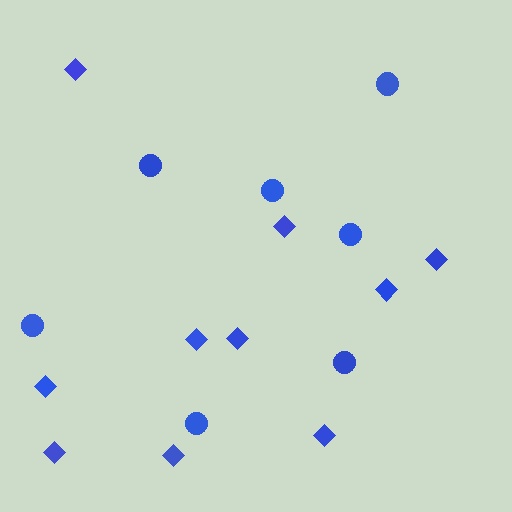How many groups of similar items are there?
There are 2 groups: one group of circles (7) and one group of diamonds (10).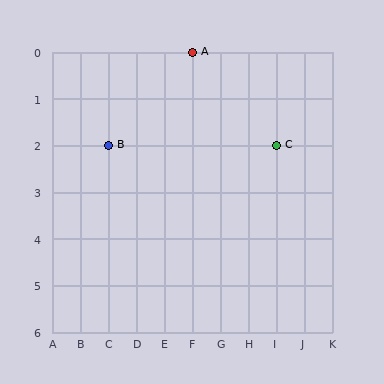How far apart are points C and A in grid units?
Points C and A are 3 columns and 2 rows apart (about 3.6 grid units diagonally).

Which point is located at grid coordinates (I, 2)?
Point C is at (I, 2).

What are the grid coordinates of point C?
Point C is at grid coordinates (I, 2).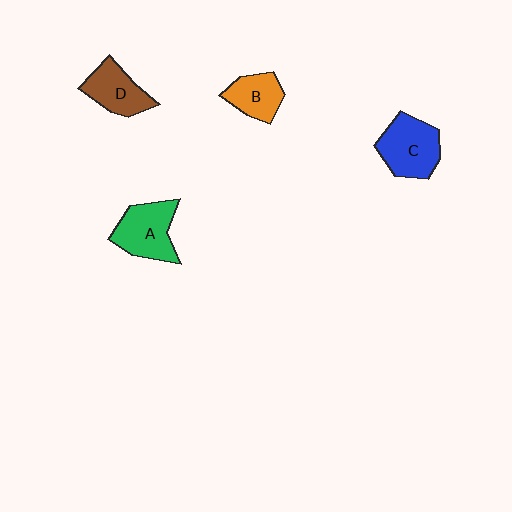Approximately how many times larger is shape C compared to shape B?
Approximately 1.5 times.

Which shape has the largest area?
Shape C (blue).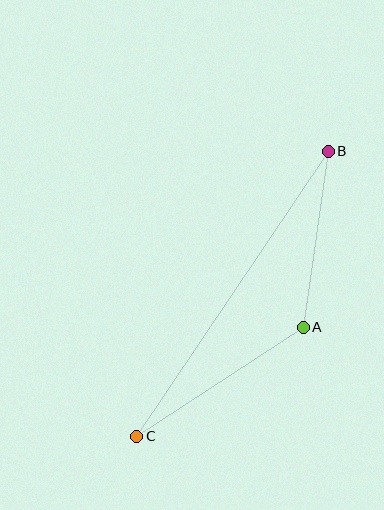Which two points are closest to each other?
Points A and B are closest to each other.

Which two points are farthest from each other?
Points B and C are farthest from each other.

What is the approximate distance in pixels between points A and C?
The distance between A and C is approximately 199 pixels.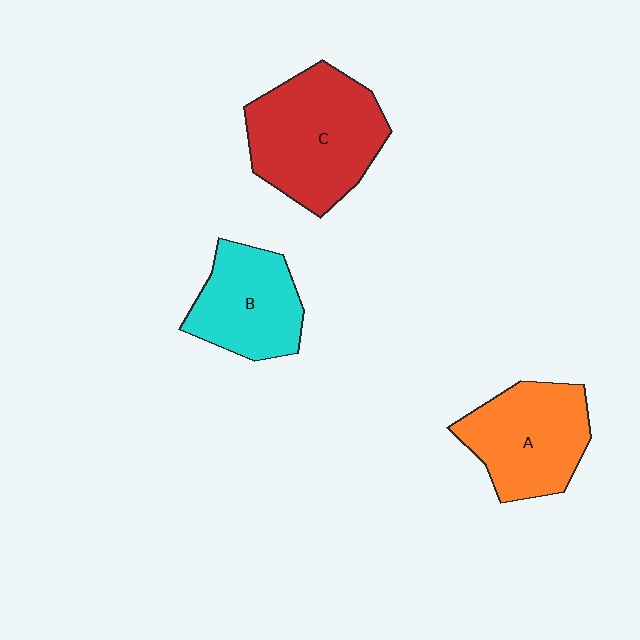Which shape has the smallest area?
Shape B (cyan).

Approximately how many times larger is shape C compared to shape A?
Approximately 1.3 times.